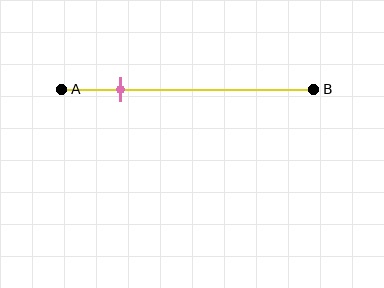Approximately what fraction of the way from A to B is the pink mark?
The pink mark is approximately 25% of the way from A to B.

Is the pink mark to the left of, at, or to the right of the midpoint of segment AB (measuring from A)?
The pink mark is to the left of the midpoint of segment AB.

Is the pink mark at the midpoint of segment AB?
No, the mark is at about 25% from A, not at the 50% midpoint.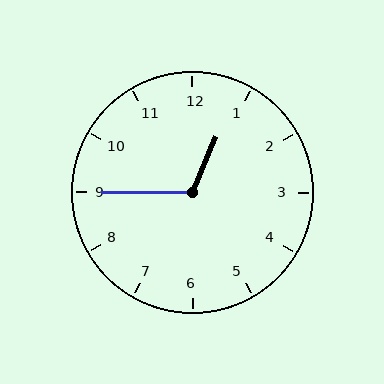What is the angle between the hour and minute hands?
Approximately 112 degrees.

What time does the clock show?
12:45.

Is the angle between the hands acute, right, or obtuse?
It is obtuse.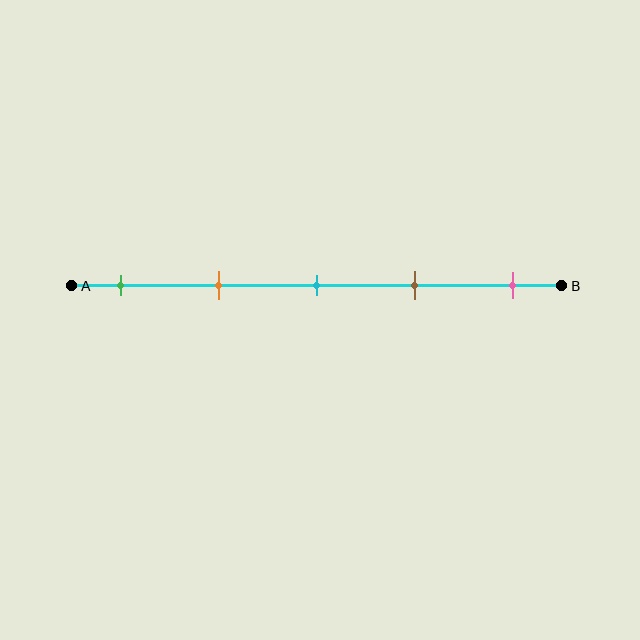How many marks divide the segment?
There are 5 marks dividing the segment.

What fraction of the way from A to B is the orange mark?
The orange mark is approximately 30% (0.3) of the way from A to B.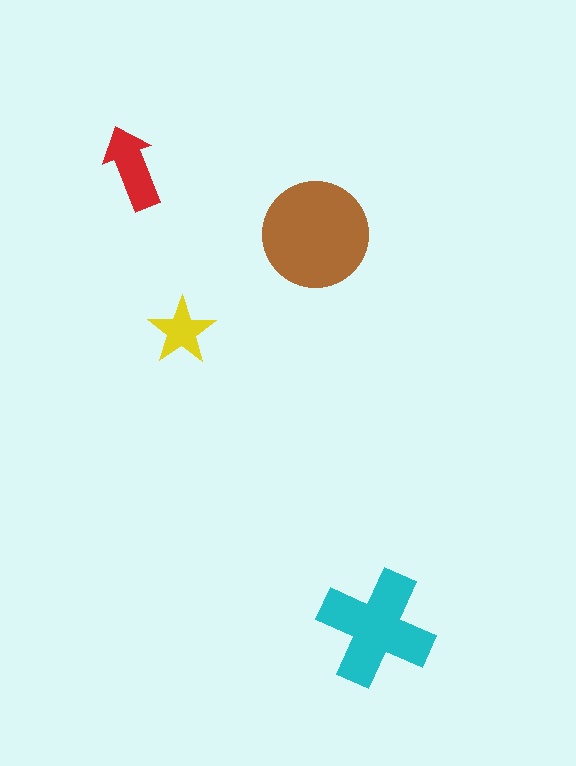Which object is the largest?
The brown circle.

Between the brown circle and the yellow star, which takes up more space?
The brown circle.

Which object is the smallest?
The yellow star.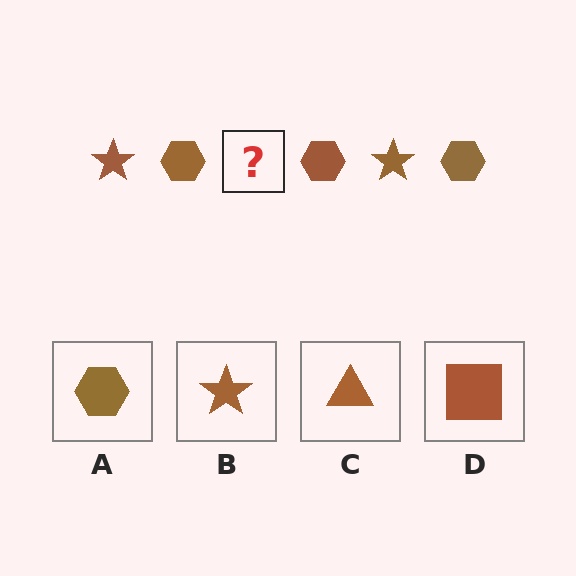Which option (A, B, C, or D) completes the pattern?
B.